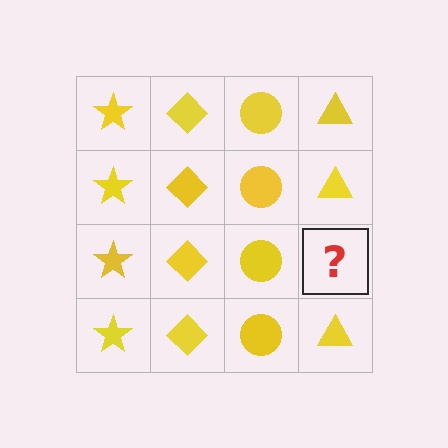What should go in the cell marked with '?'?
The missing cell should contain a yellow triangle.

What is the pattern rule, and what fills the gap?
The rule is that each column has a consistent shape. The gap should be filled with a yellow triangle.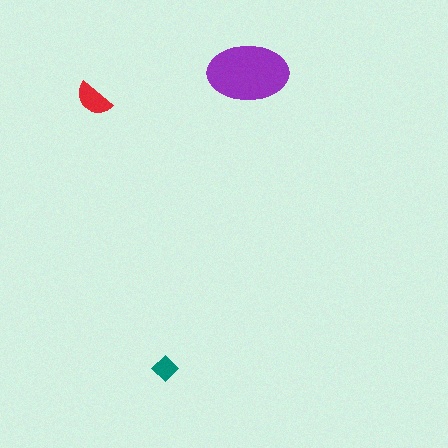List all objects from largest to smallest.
The purple ellipse, the red semicircle, the teal diamond.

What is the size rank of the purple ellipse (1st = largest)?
1st.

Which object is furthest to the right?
The purple ellipse is rightmost.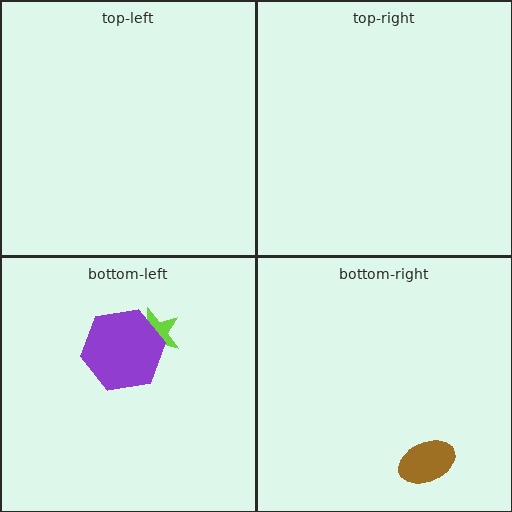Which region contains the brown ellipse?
The bottom-right region.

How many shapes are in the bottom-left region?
2.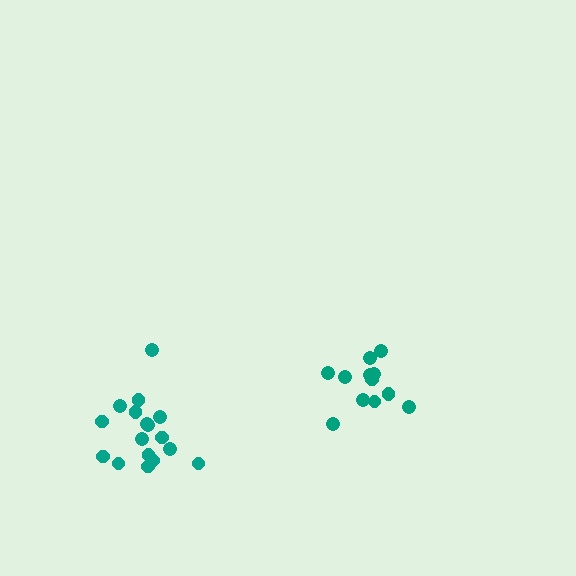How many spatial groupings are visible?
There are 2 spatial groupings.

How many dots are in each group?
Group 1: 17 dots, Group 2: 12 dots (29 total).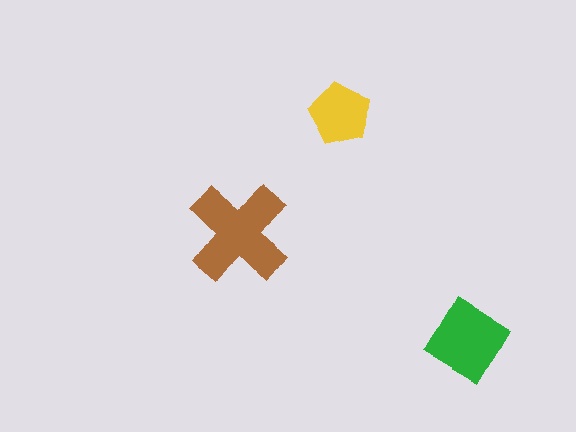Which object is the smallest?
The yellow pentagon.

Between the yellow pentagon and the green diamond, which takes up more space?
The green diamond.